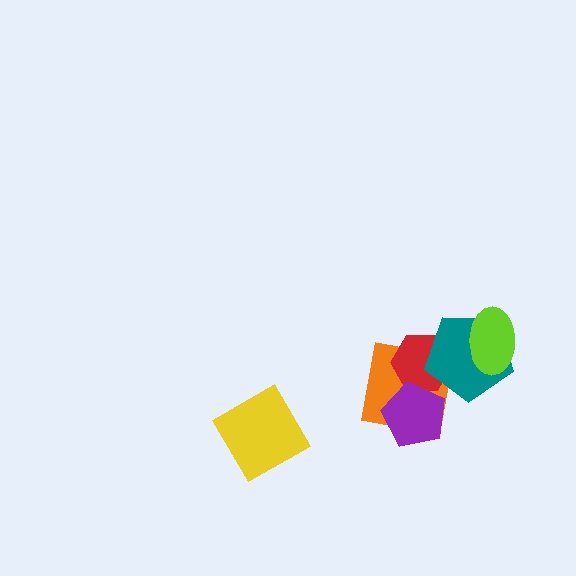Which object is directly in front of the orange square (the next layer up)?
The red hexagon is directly in front of the orange square.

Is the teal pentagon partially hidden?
Yes, it is partially covered by another shape.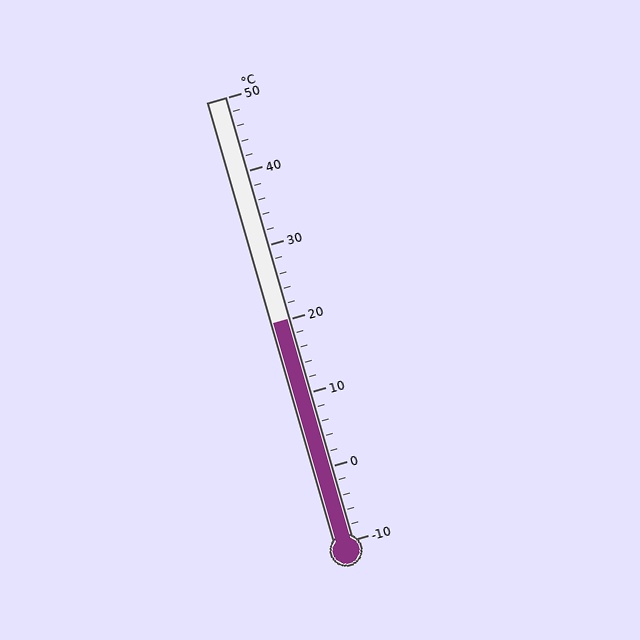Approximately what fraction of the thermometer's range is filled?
The thermometer is filled to approximately 50% of its range.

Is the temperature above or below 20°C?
The temperature is at 20°C.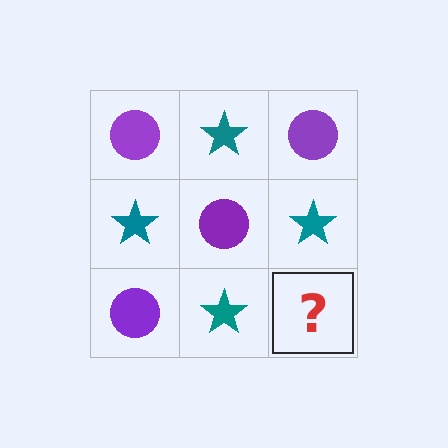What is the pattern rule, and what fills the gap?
The rule is that it alternates purple circle and teal star in a checkerboard pattern. The gap should be filled with a purple circle.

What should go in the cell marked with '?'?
The missing cell should contain a purple circle.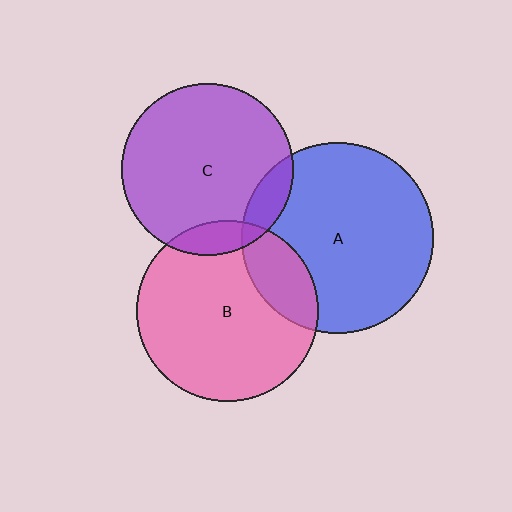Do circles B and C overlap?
Yes.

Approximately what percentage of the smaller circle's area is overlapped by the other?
Approximately 10%.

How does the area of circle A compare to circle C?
Approximately 1.2 times.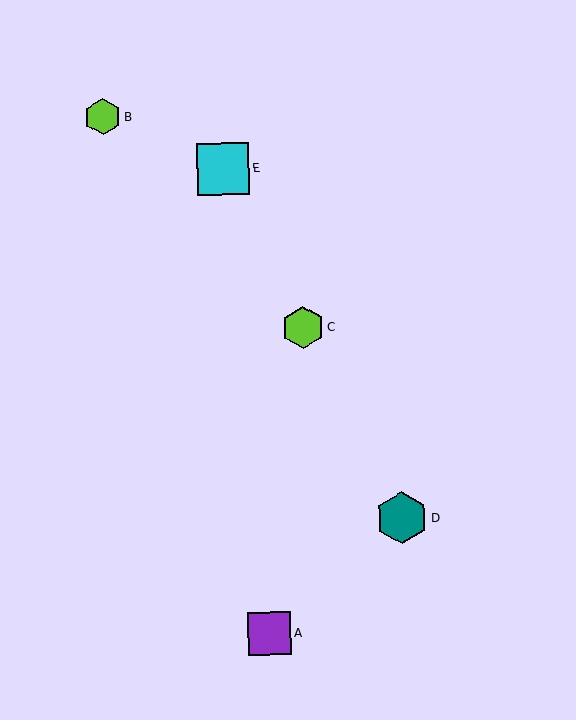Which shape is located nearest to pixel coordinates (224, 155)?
The cyan square (labeled E) at (223, 169) is nearest to that location.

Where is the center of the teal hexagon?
The center of the teal hexagon is at (402, 518).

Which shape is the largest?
The cyan square (labeled E) is the largest.